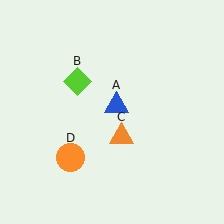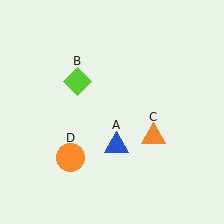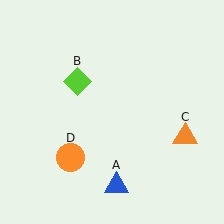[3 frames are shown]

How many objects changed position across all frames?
2 objects changed position: blue triangle (object A), orange triangle (object C).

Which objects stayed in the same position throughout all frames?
Lime diamond (object B) and orange circle (object D) remained stationary.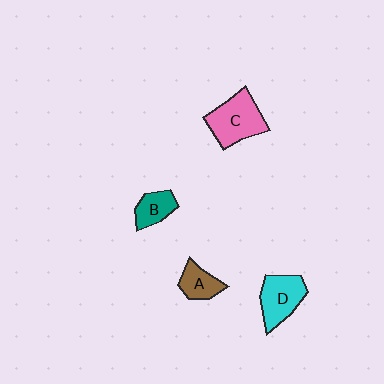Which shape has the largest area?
Shape C (pink).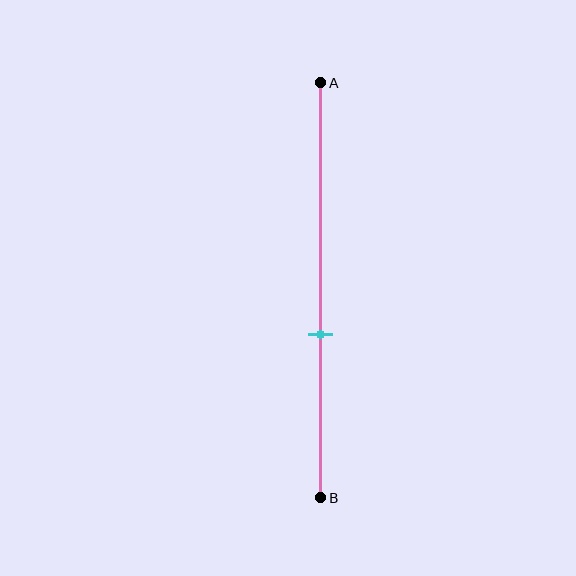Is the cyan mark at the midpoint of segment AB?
No, the mark is at about 60% from A, not at the 50% midpoint.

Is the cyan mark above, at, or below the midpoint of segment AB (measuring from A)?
The cyan mark is below the midpoint of segment AB.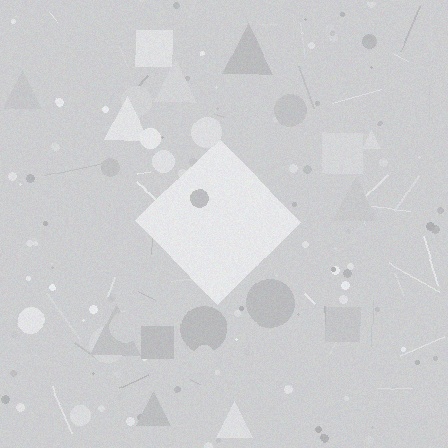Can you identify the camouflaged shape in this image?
The camouflaged shape is a diamond.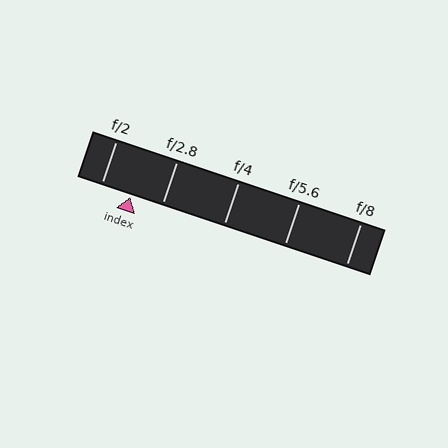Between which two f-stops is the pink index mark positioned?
The index mark is between f/2 and f/2.8.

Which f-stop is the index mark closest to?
The index mark is closest to f/2.